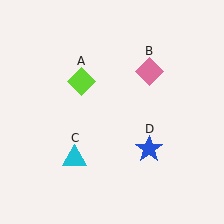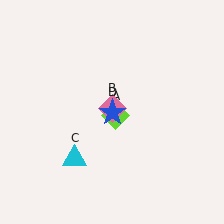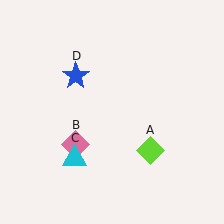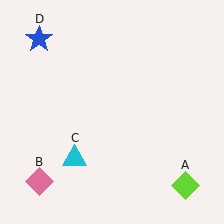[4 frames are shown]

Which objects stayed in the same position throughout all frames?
Cyan triangle (object C) remained stationary.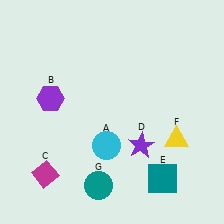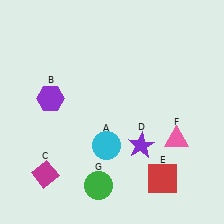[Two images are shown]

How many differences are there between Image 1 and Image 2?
There are 3 differences between the two images.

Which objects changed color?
E changed from teal to red. F changed from yellow to pink. G changed from teal to green.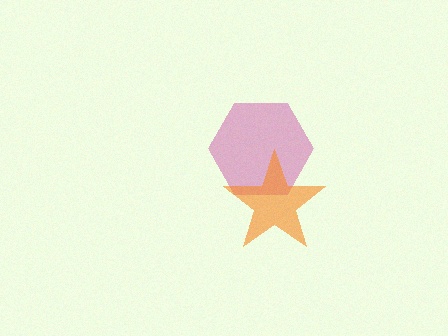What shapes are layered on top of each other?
The layered shapes are: a magenta hexagon, an orange star.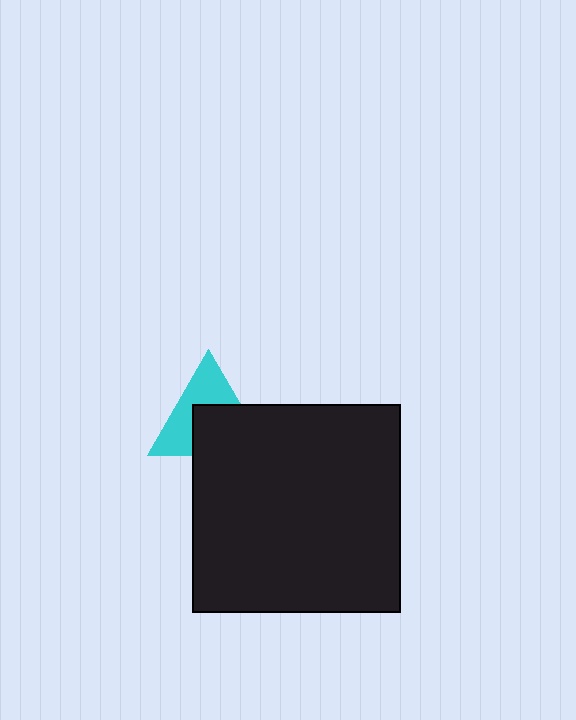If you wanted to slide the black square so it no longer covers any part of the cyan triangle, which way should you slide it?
Slide it down — that is the most direct way to separate the two shapes.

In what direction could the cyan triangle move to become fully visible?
The cyan triangle could move up. That would shift it out from behind the black square entirely.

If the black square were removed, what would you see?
You would see the complete cyan triangle.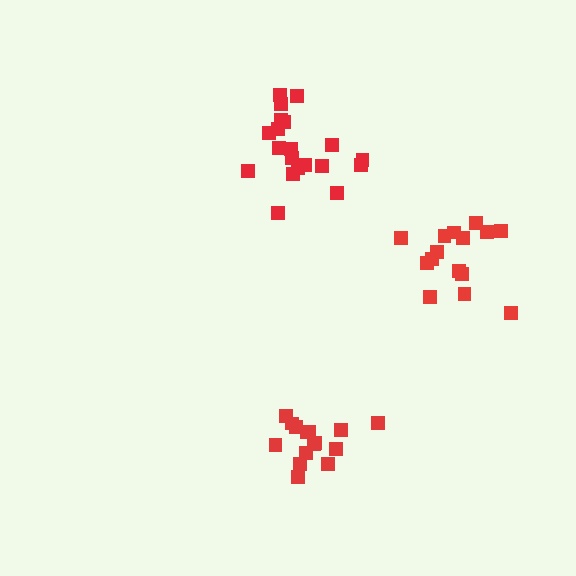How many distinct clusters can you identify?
There are 3 distinct clusters.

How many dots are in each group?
Group 1: 20 dots, Group 2: 15 dots, Group 3: 15 dots (50 total).